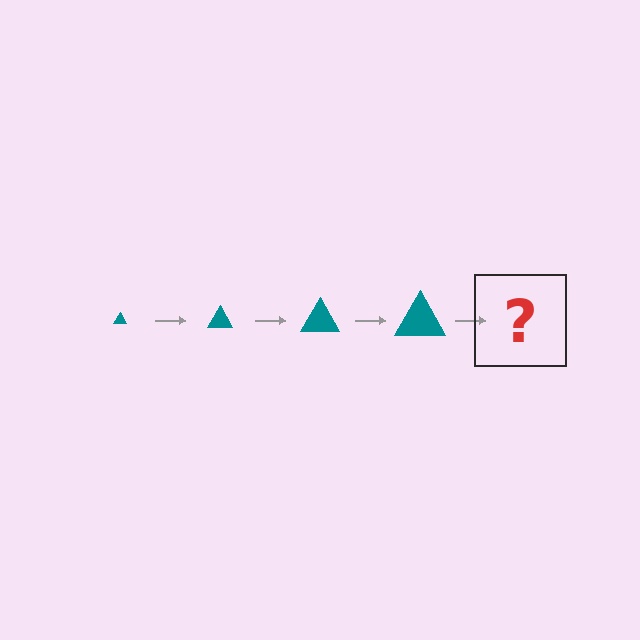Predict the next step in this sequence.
The next step is a teal triangle, larger than the previous one.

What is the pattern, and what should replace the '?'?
The pattern is that the triangle gets progressively larger each step. The '?' should be a teal triangle, larger than the previous one.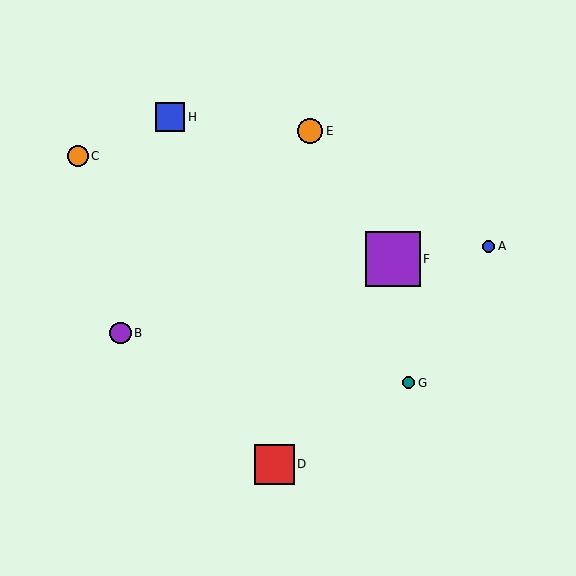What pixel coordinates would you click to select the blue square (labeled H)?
Click at (170, 117) to select the blue square H.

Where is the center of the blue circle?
The center of the blue circle is at (488, 246).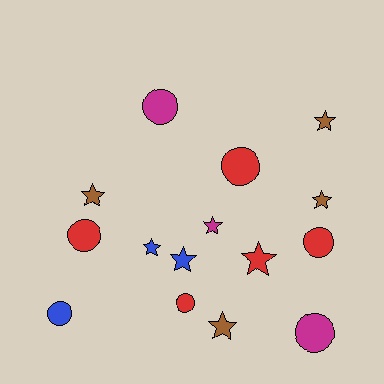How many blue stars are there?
There are 2 blue stars.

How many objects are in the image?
There are 15 objects.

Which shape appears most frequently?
Star, with 8 objects.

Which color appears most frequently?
Red, with 5 objects.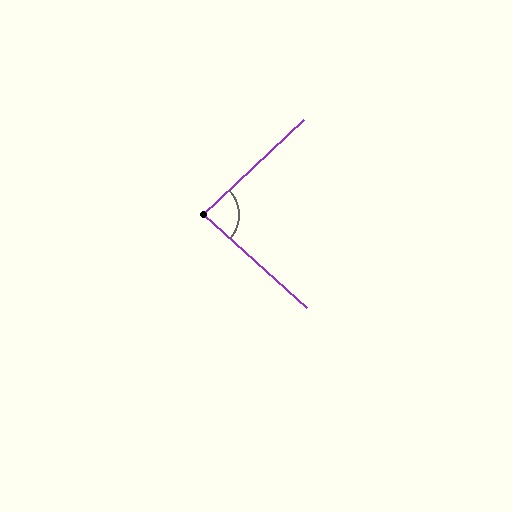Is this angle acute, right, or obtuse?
It is acute.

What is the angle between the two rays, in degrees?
Approximately 85 degrees.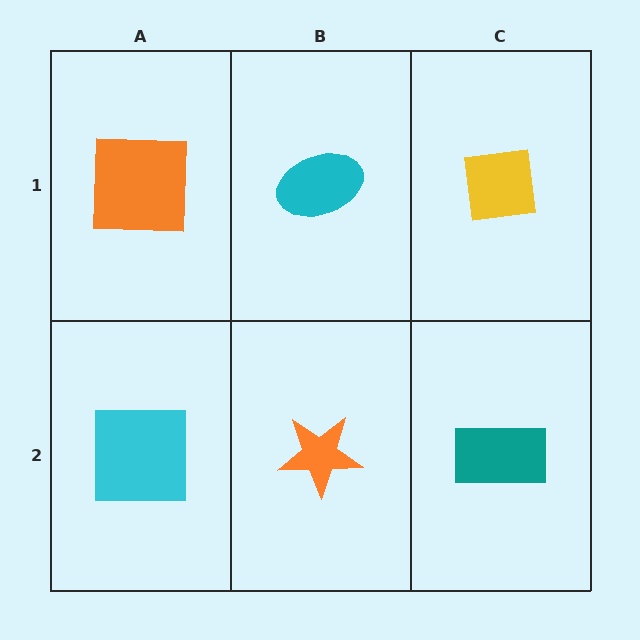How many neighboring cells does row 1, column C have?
2.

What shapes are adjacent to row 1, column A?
A cyan square (row 2, column A), a cyan ellipse (row 1, column B).